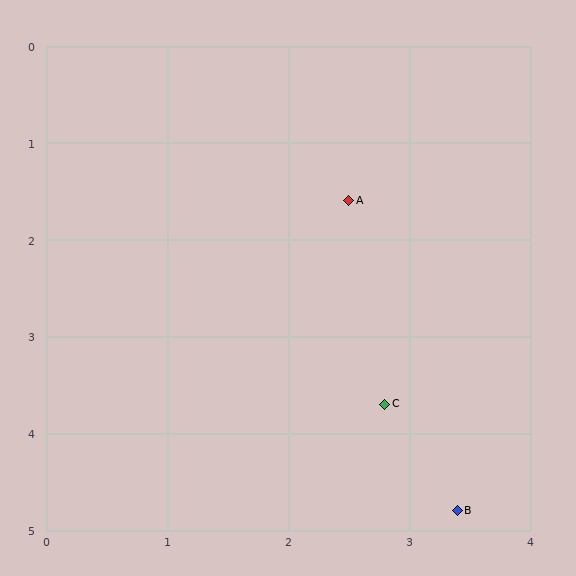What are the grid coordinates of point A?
Point A is at approximately (2.5, 1.6).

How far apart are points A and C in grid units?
Points A and C are about 2.1 grid units apart.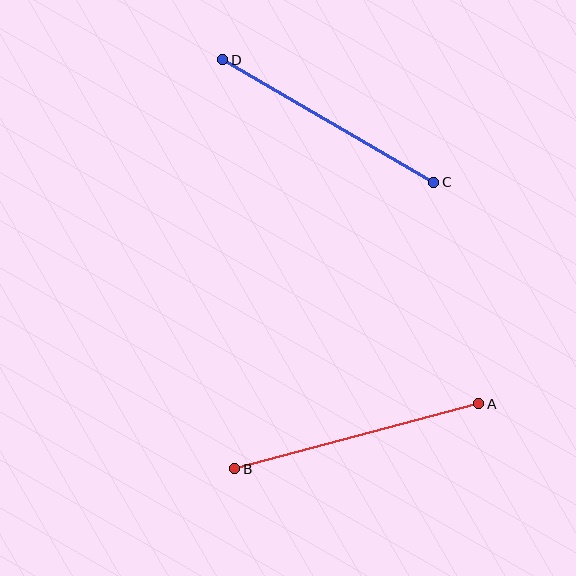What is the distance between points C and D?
The distance is approximately 244 pixels.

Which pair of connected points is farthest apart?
Points A and B are farthest apart.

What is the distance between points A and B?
The distance is approximately 253 pixels.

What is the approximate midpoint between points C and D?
The midpoint is at approximately (328, 121) pixels.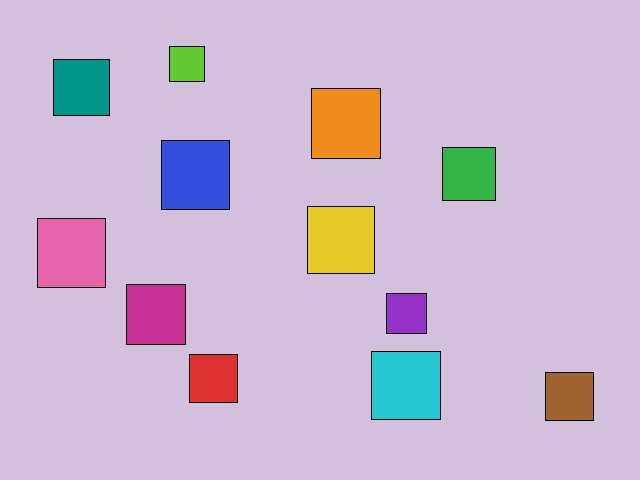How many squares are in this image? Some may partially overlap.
There are 12 squares.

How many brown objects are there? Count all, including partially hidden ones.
There is 1 brown object.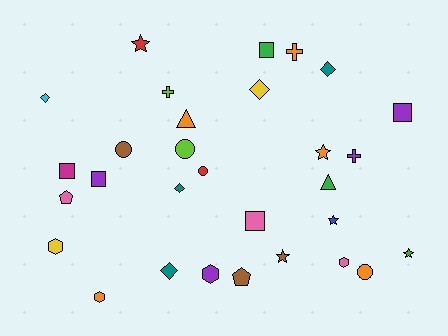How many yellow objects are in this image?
There are 2 yellow objects.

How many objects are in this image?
There are 30 objects.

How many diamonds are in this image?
There are 5 diamonds.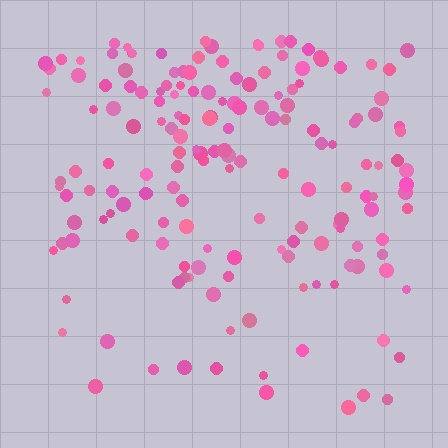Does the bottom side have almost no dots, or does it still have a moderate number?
Still a moderate number, just noticeably fewer than the top.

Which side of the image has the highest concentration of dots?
The top.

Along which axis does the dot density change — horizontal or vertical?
Vertical.